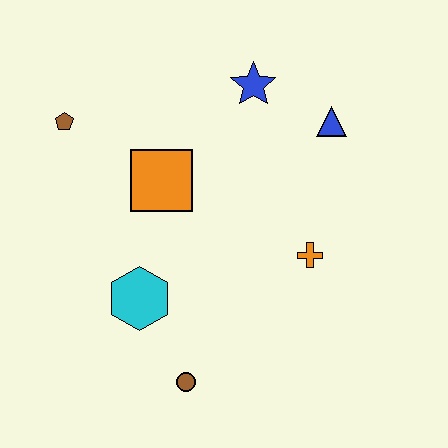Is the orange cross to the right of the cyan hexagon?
Yes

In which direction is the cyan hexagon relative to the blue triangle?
The cyan hexagon is to the left of the blue triangle.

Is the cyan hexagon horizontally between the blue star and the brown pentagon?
Yes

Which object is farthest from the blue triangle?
The brown circle is farthest from the blue triangle.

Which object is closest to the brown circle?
The cyan hexagon is closest to the brown circle.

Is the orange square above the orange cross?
Yes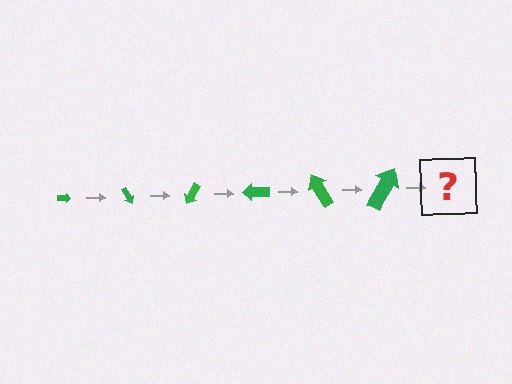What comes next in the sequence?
The next element should be an arrow, larger than the previous one and rotated 360 degrees from the start.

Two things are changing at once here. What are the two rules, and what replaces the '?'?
The two rules are that the arrow grows larger each step and it rotates 60 degrees each step. The '?' should be an arrow, larger than the previous one and rotated 360 degrees from the start.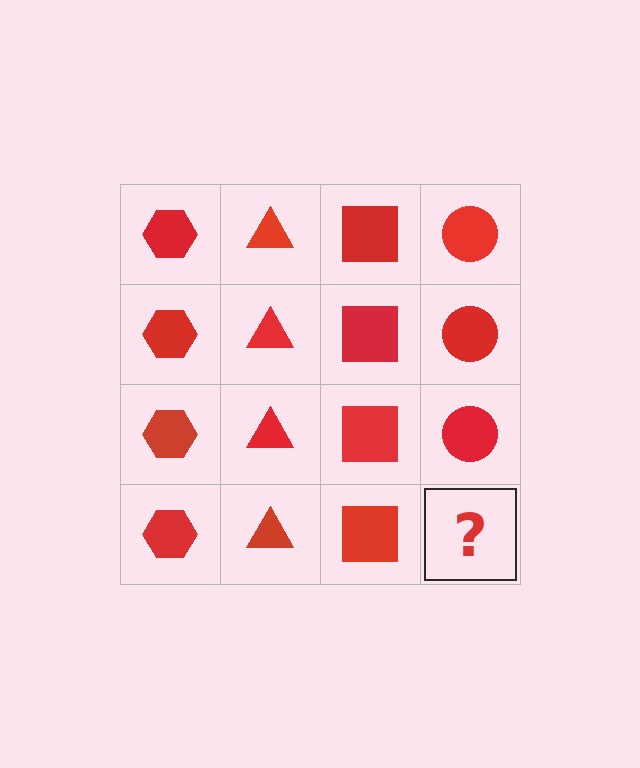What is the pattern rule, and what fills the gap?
The rule is that each column has a consistent shape. The gap should be filled with a red circle.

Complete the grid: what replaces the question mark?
The question mark should be replaced with a red circle.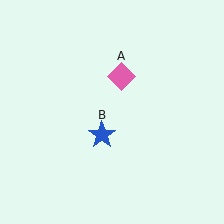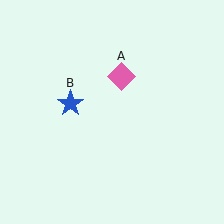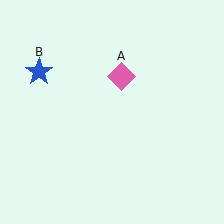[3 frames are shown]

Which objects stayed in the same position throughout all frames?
Pink diamond (object A) remained stationary.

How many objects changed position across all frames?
1 object changed position: blue star (object B).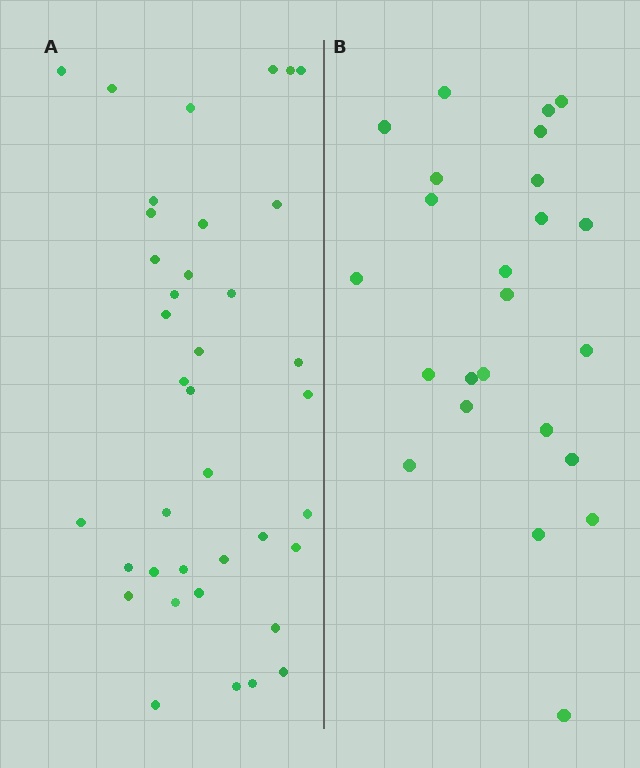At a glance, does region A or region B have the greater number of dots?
Region A (the left region) has more dots.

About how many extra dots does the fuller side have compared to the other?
Region A has approximately 15 more dots than region B.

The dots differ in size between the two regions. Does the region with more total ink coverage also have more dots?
No. Region B has more total ink coverage because its dots are larger, but region A actually contains more individual dots. Total area can be misleading — the number of items is what matters here.